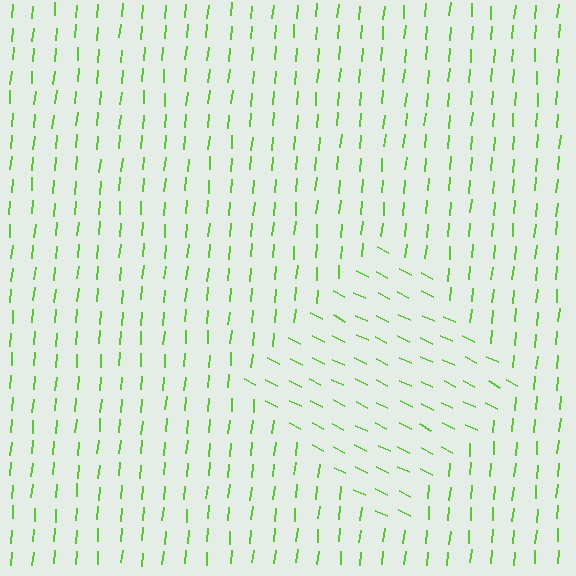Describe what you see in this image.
The image is filled with small lime line segments. A diamond region in the image has lines oriented differently from the surrounding lines, creating a visible texture boundary.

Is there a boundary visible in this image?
Yes, there is a texture boundary formed by a change in line orientation.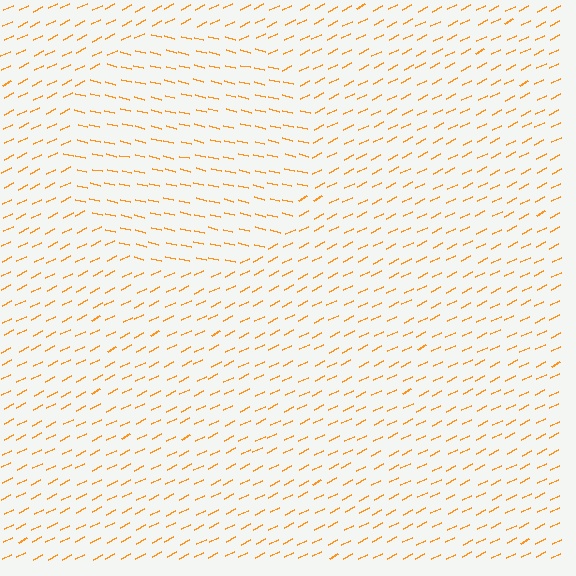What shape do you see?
I see a circle.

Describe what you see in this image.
The image is filled with small orange line segments. A circle region in the image has lines oriented differently from the surrounding lines, creating a visible texture boundary.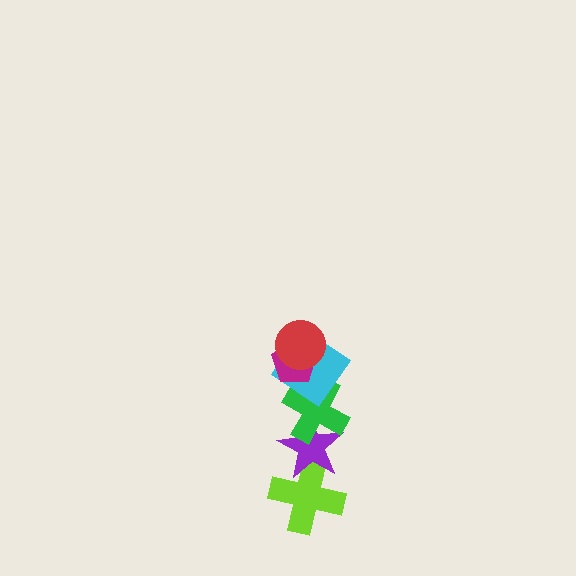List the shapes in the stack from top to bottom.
From top to bottom: the red circle, the magenta pentagon, the cyan diamond, the green cross, the purple star, the lime cross.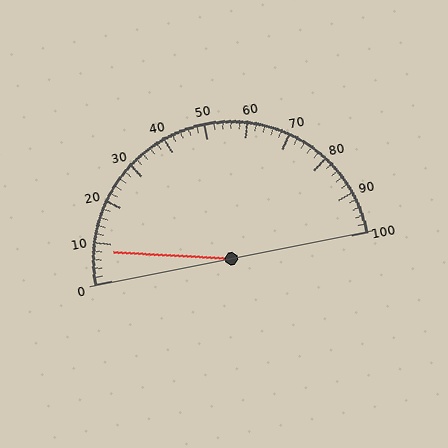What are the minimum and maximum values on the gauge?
The gauge ranges from 0 to 100.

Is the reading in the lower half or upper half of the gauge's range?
The reading is in the lower half of the range (0 to 100).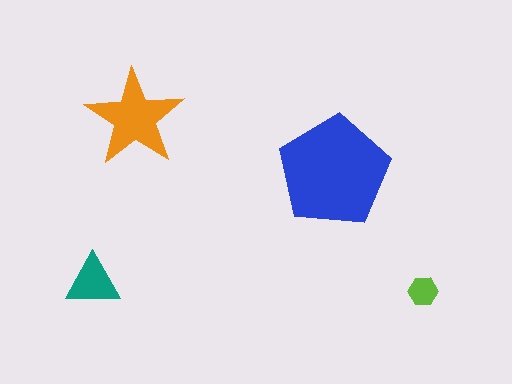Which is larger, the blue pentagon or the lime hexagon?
The blue pentagon.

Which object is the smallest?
The lime hexagon.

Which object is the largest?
The blue pentagon.